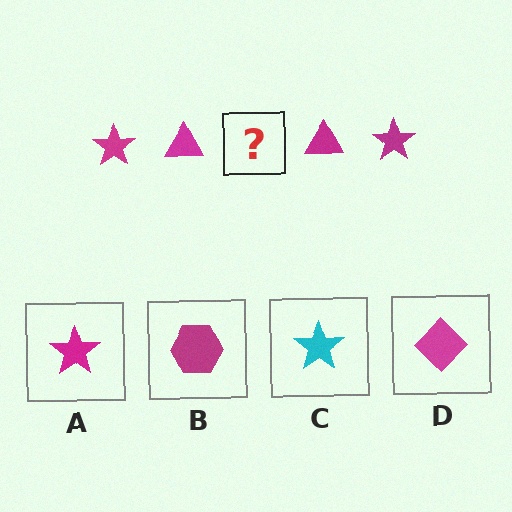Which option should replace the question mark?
Option A.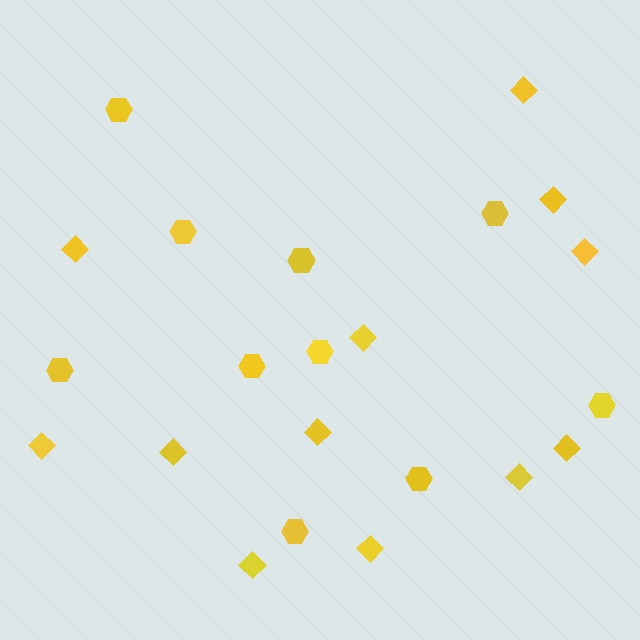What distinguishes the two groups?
There are 2 groups: one group of hexagons (10) and one group of diamonds (12).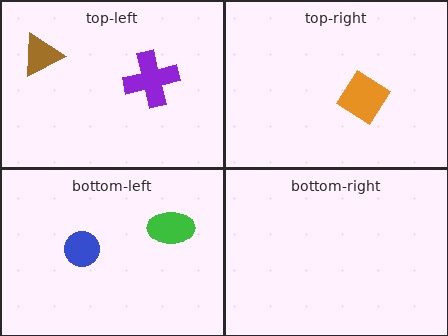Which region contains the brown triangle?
The top-left region.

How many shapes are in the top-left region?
2.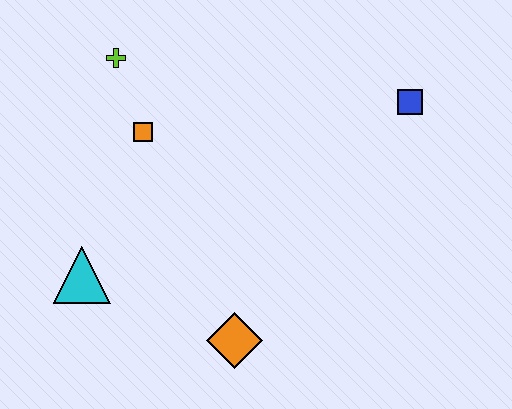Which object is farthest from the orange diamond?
The lime cross is farthest from the orange diamond.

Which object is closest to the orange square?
The lime cross is closest to the orange square.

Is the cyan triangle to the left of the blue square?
Yes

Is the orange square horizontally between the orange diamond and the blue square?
No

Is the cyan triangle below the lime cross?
Yes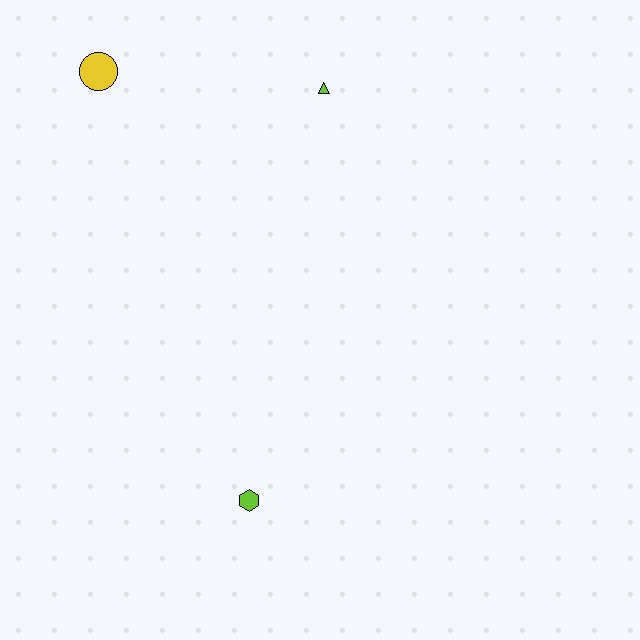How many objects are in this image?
There are 3 objects.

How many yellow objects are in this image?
There is 1 yellow object.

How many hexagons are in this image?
There is 1 hexagon.